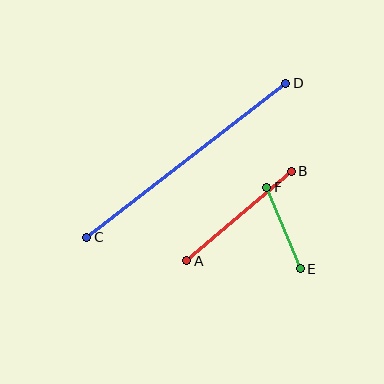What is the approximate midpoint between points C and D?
The midpoint is at approximately (186, 160) pixels.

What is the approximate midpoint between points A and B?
The midpoint is at approximately (239, 216) pixels.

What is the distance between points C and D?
The distance is approximately 252 pixels.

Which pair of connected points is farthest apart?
Points C and D are farthest apart.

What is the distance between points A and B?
The distance is approximately 138 pixels.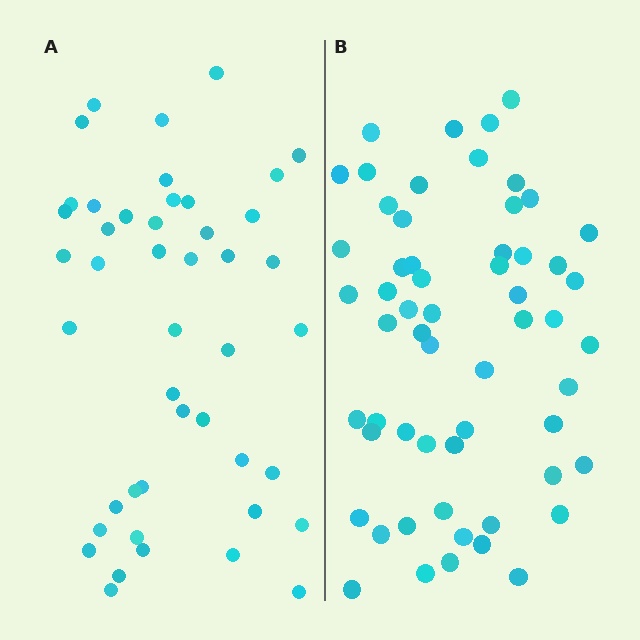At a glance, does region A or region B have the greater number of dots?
Region B (the right region) has more dots.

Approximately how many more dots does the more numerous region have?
Region B has approximately 15 more dots than region A.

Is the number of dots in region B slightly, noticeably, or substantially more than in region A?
Region B has noticeably more, but not dramatically so. The ratio is roughly 1.3 to 1.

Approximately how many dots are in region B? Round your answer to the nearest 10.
About 60 dots. (The exact count is 58, which rounds to 60.)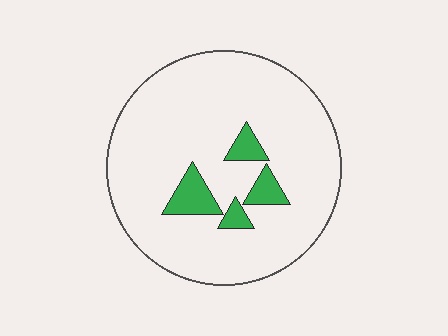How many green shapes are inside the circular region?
4.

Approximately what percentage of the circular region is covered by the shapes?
Approximately 10%.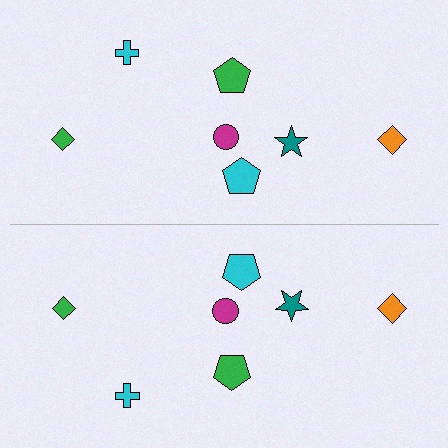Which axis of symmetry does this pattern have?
The pattern has a horizontal axis of symmetry running through the center of the image.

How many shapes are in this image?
There are 14 shapes in this image.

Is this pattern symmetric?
Yes, this pattern has bilateral (reflection) symmetry.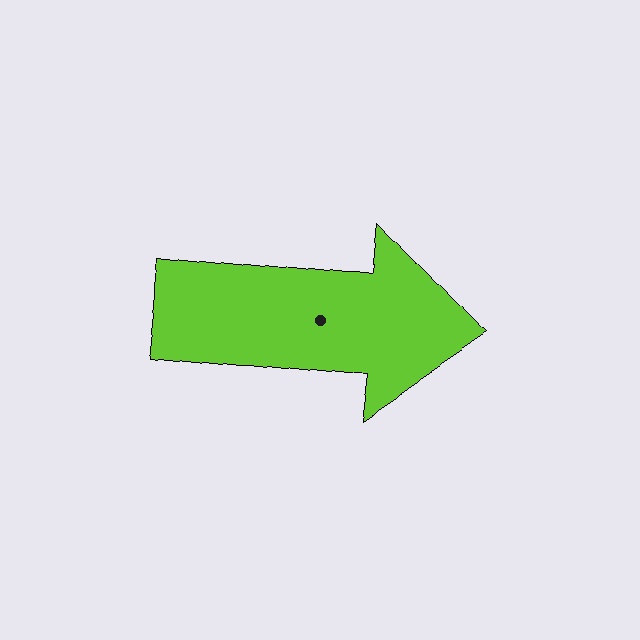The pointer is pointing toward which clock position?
Roughly 3 o'clock.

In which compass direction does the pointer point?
East.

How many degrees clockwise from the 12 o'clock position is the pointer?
Approximately 96 degrees.